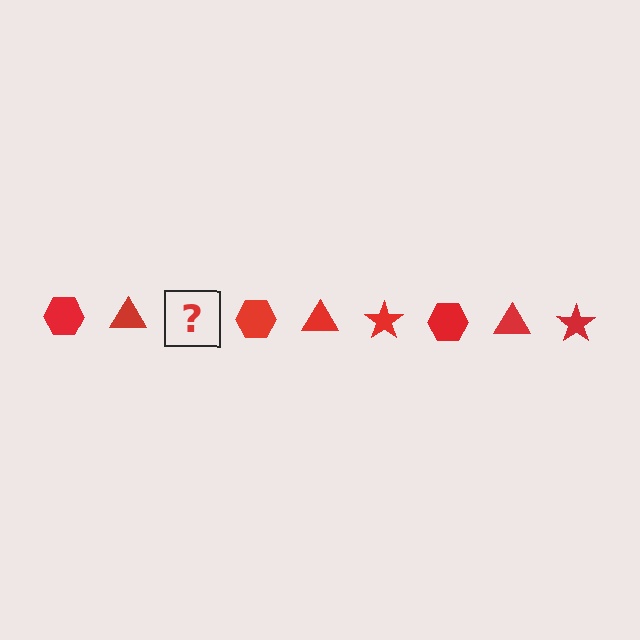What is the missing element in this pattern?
The missing element is a red star.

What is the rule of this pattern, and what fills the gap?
The rule is that the pattern cycles through hexagon, triangle, star shapes in red. The gap should be filled with a red star.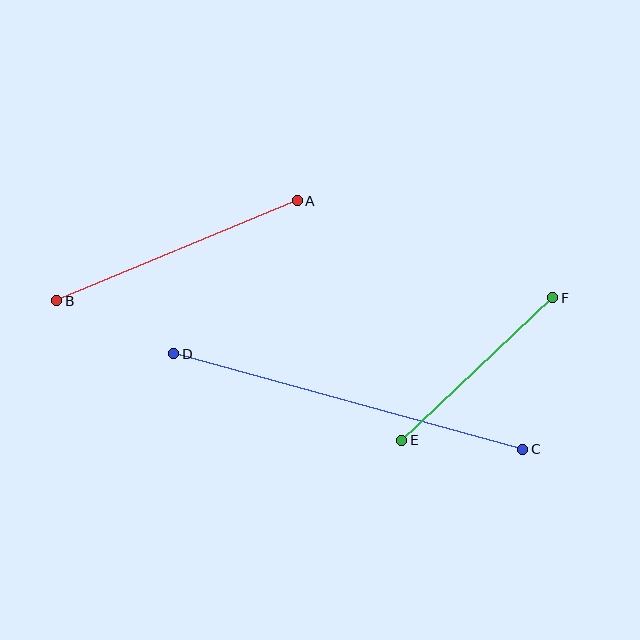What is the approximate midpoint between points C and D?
The midpoint is at approximately (348, 402) pixels.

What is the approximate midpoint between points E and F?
The midpoint is at approximately (477, 369) pixels.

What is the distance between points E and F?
The distance is approximately 208 pixels.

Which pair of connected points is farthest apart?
Points C and D are farthest apart.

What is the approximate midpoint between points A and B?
The midpoint is at approximately (177, 251) pixels.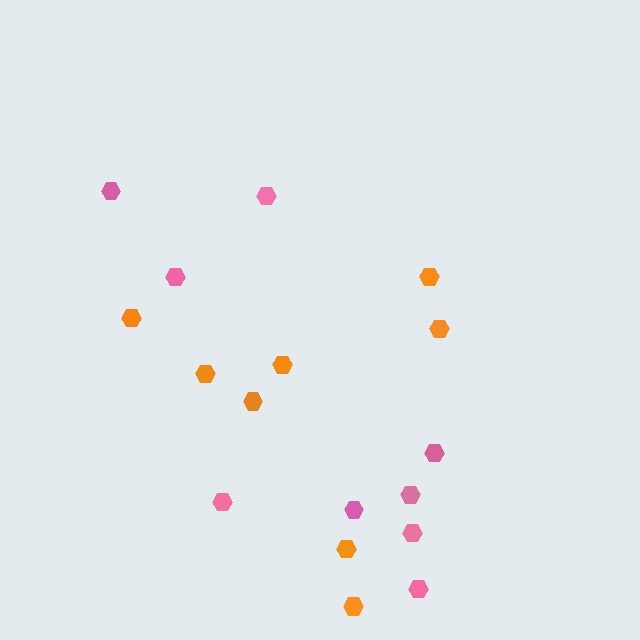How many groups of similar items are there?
There are 2 groups: one group of pink hexagons (9) and one group of orange hexagons (8).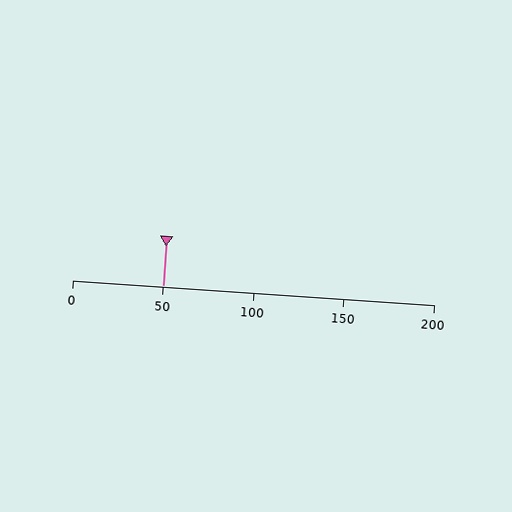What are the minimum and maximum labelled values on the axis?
The axis runs from 0 to 200.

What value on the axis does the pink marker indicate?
The marker indicates approximately 50.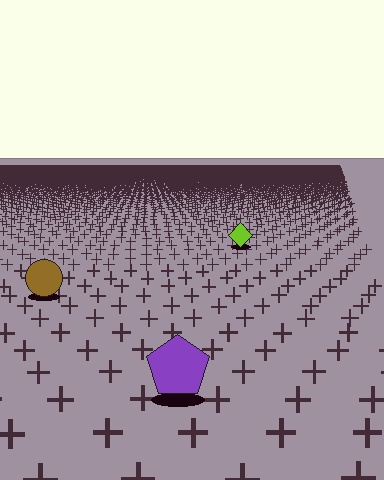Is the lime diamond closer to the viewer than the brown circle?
No. The brown circle is closer — you can tell from the texture gradient: the ground texture is coarser near it.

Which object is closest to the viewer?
The purple pentagon is closest. The texture marks near it are larger and more spread out.